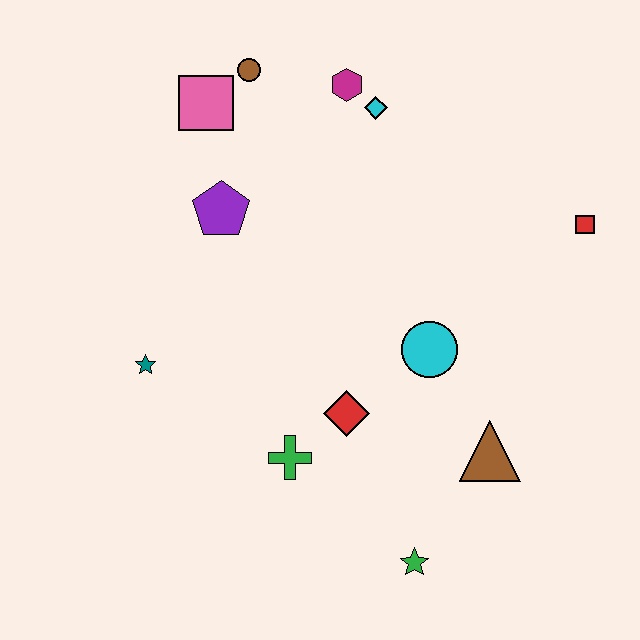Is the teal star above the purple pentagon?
No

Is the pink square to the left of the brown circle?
Yes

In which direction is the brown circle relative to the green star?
The brown circle is above the green star.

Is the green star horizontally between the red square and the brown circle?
Yes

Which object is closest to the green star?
The brown triangle is closest to the green star.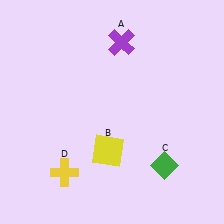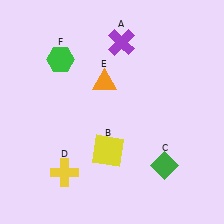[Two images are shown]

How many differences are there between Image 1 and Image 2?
There are 2 differences between the two images.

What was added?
An orange triangle (E), a green hexagon (F) were added in Image 2.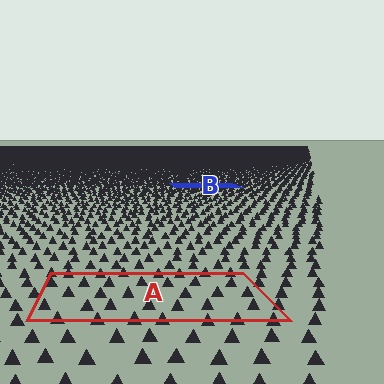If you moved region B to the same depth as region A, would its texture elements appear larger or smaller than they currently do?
They would appear larger. At a closer depth, the same texture elements are projected at a bigger on-screen size.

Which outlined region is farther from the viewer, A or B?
Region B is farther from the viewer — the texture elements inside it appear smaller and more densely packed.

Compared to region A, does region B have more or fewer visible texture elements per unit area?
Region B has more texture elements per unit area — they are packed more densely because it is farther away.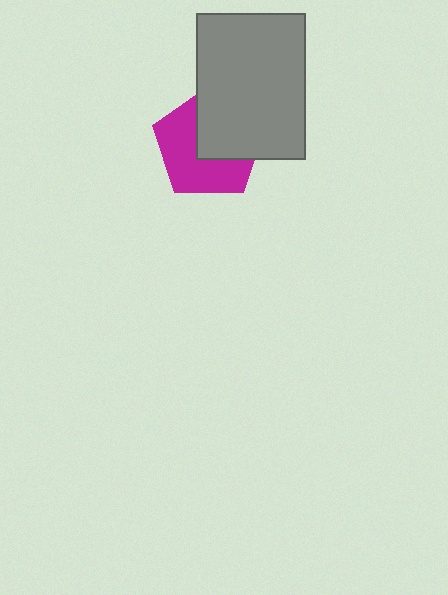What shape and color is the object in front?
The object in front is a gray rectangle.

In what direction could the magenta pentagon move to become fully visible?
The magenta pentagon could move toward the lower-left. That would shift it out from behind the gray rectangle entirely.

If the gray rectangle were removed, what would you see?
You would see the complete magenta pentagon.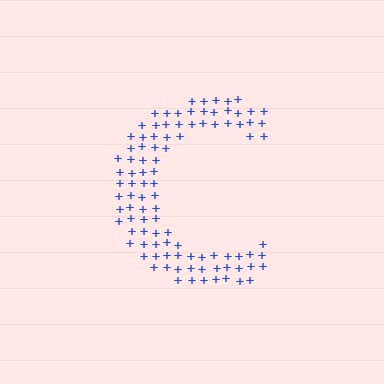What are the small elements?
The small elements are plus signs.